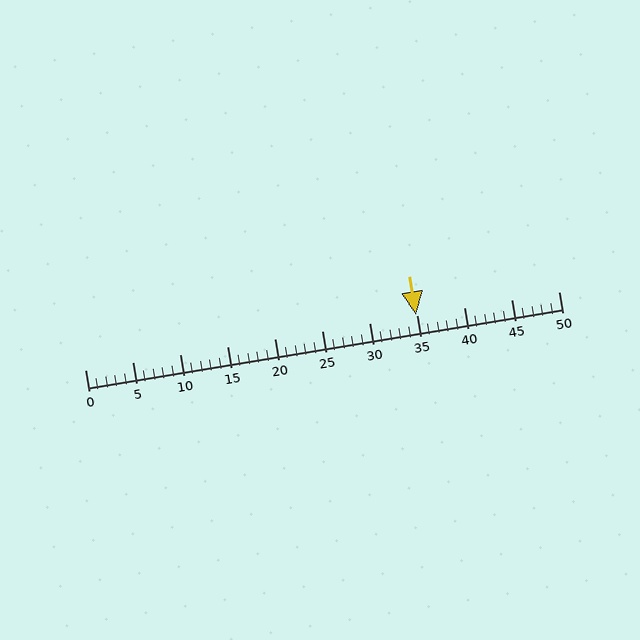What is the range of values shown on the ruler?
The ruler shows values from 0 to 50.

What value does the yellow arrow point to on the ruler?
The yellow arrow points to approximately 35.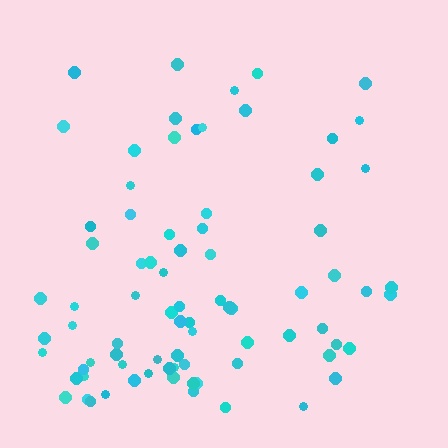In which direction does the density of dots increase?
From top to bottom, with the bottom side densest.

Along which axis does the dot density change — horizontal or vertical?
Vertical.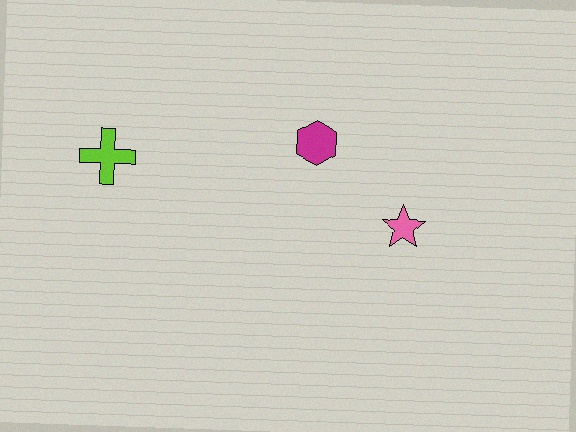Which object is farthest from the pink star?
The lime cross is farthest from the pink star.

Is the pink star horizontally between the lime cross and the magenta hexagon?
No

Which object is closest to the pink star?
The magenta hexagon is closest to the pink star.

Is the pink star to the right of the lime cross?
Yes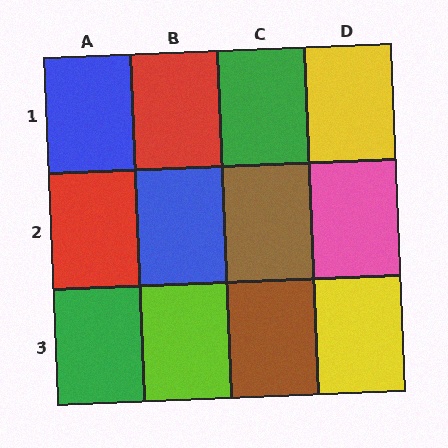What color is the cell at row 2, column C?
Brown.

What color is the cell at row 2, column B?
Blue.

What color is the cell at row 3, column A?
Green.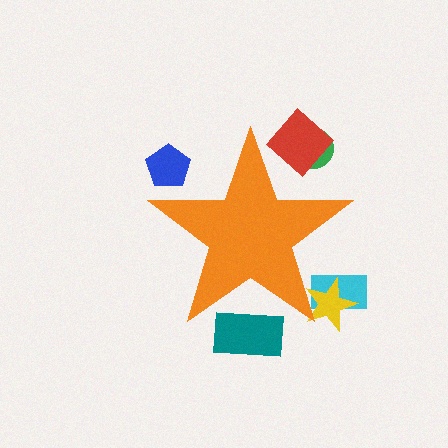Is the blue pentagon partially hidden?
Yes, the blue pentagon is partially hidden behind the orange star.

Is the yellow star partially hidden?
Yes, the yellow star is partially hidden behind the orange star.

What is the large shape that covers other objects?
An orange star.